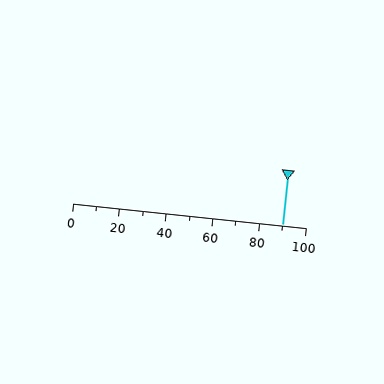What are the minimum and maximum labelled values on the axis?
The axis runs from 0 to 100.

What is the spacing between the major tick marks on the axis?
The major ticks are spaced 20 apart.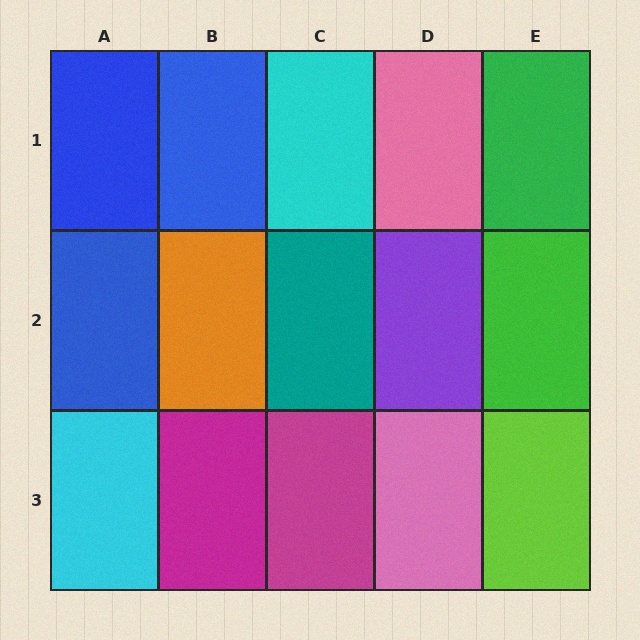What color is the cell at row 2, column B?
Orange.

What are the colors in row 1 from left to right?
Blue, blue, cyan, pink, green.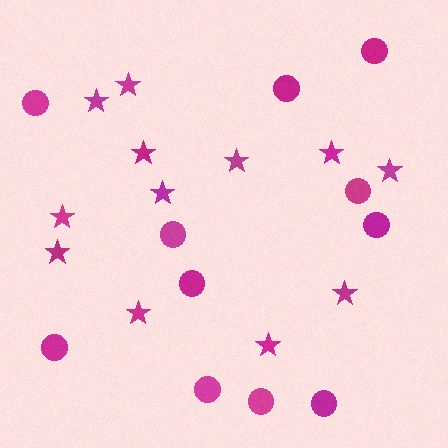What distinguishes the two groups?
There are 2 groups: one group of stars (12) and one group of circles (11).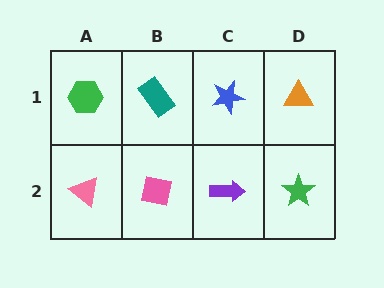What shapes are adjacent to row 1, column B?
A pink square (row 2, column B), a green hexagon (row 1, column A), a blue star (row 1, column C).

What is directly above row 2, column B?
A teal rectangle.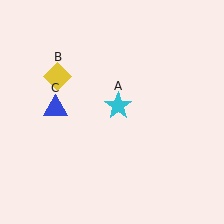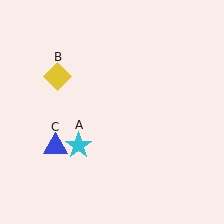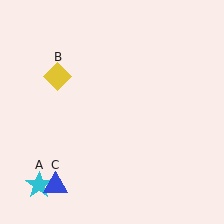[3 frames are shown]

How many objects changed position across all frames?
2 objects changed position: cyan star (object A), blue triangle (object C).